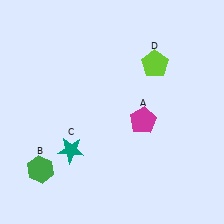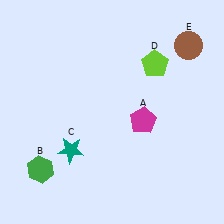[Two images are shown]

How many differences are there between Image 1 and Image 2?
There is 1 difference between the two images.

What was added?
A brown circle (E) was added in Image 2.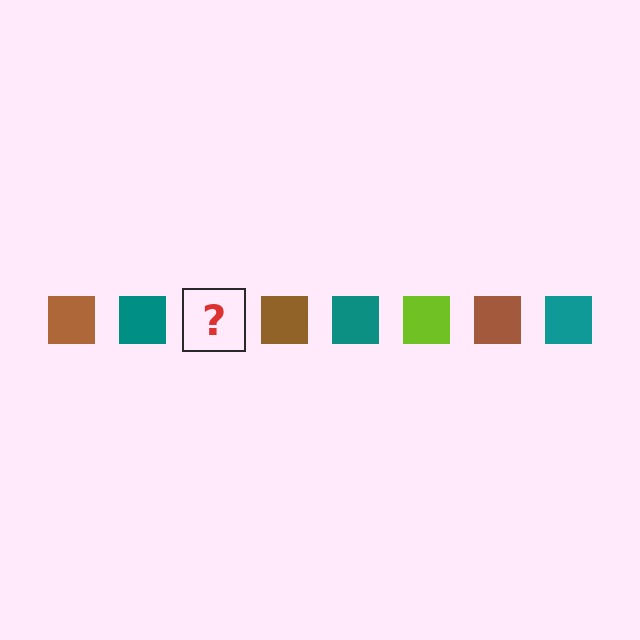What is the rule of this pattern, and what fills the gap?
The rule is that the pattern cycles through brown, teal, lime squares. The gap should be filled with a lime square.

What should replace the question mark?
The question mark should be replaced with a lime square.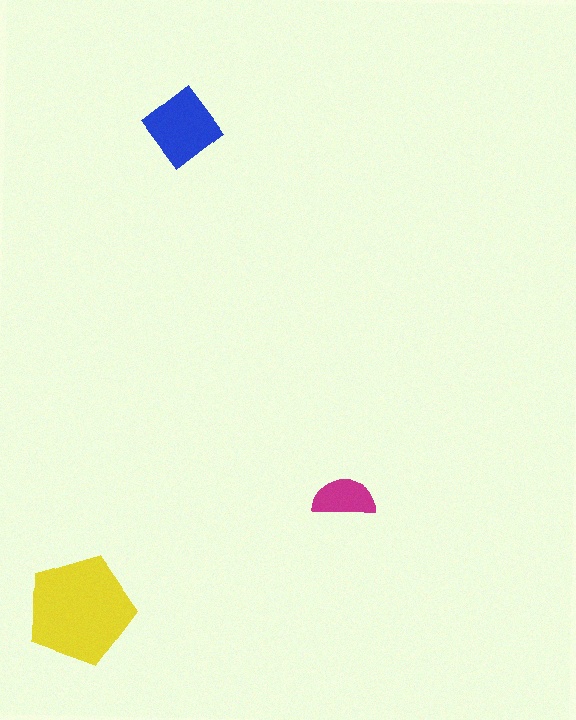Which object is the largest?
The yellow pentagon.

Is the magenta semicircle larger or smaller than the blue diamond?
Smaller.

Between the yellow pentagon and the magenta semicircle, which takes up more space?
The yellow pentagon.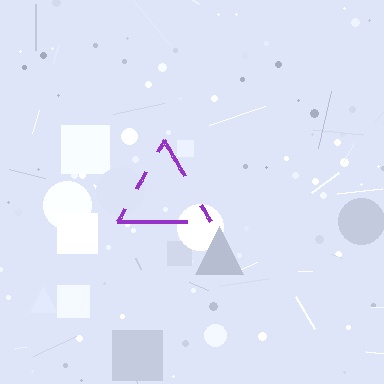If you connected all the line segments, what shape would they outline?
They would outline a triangle.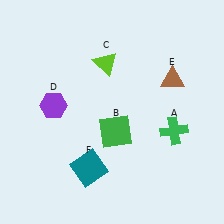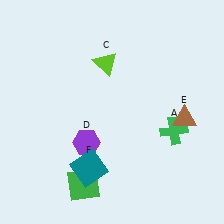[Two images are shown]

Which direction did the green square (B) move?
The green square (B) moved down.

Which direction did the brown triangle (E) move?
The brown triangle (E) moved down.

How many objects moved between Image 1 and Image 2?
3 objects moved between the two images.